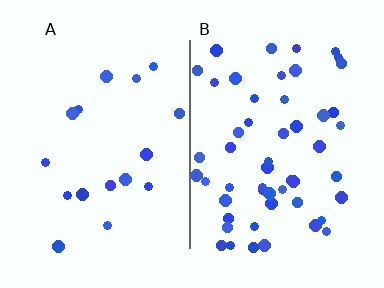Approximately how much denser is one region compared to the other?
Approximately 3.1× — region B over region A.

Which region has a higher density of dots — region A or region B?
B (the right).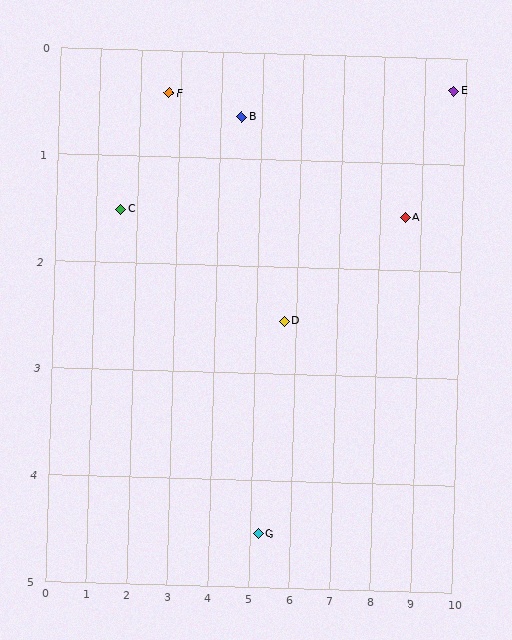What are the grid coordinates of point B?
Point B is at approximately (4.5, 0.6).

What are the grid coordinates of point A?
Point A is at approximately (8.6, 1.5).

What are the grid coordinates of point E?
Point E is at approximately (9.7, 0.3).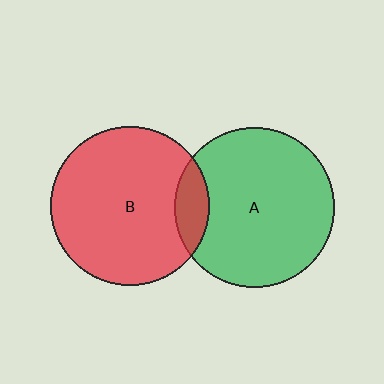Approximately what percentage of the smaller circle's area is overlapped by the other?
Approximately 10%.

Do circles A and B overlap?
Yes.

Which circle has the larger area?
Circle A (green).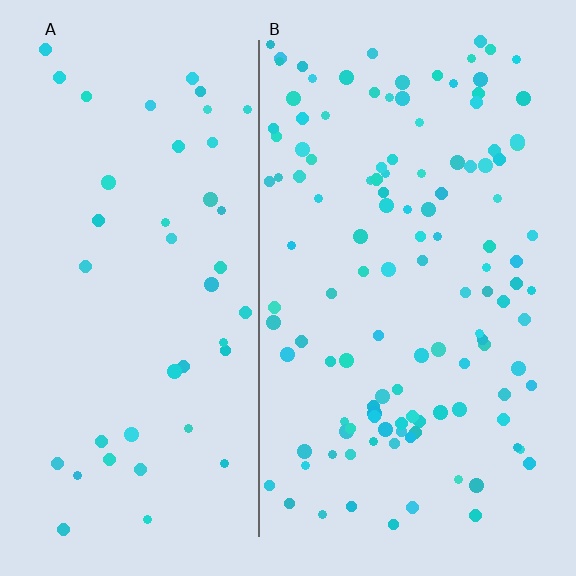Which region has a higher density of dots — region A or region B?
B (the right).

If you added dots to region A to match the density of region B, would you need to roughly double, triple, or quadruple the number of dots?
Approximately triple.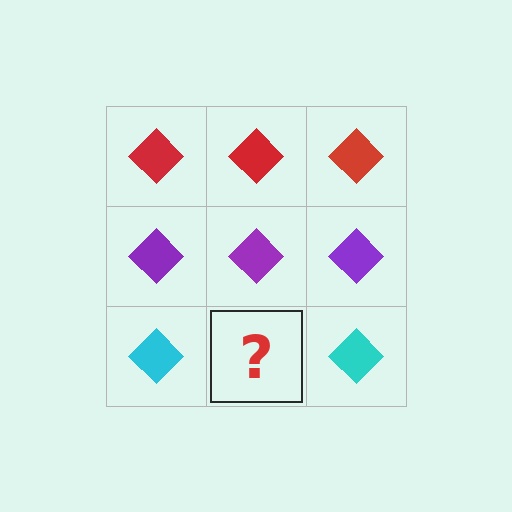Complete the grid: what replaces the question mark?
The question mark should be replaced with a cyan diamond.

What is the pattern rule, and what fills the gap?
The rule is that each row has a consistent color. The gap should be filled with a cyan diamond.